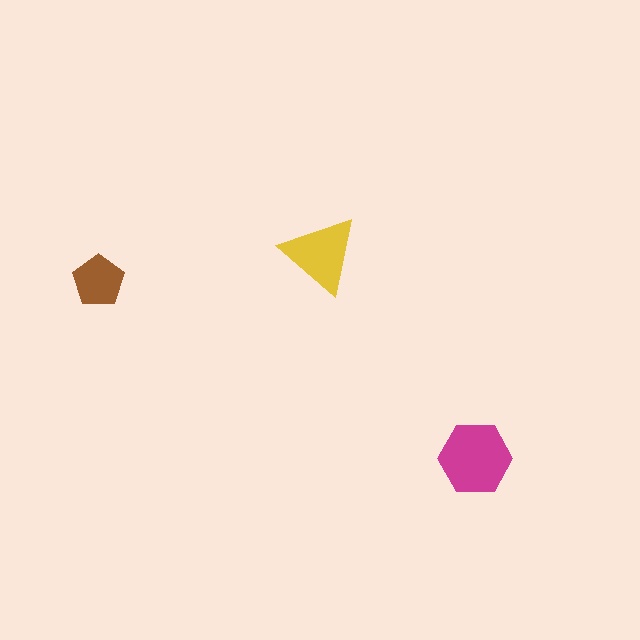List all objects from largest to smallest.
The magenta hexagon, the yellow triangle, the brown pentagon.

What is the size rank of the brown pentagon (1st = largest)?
3rd.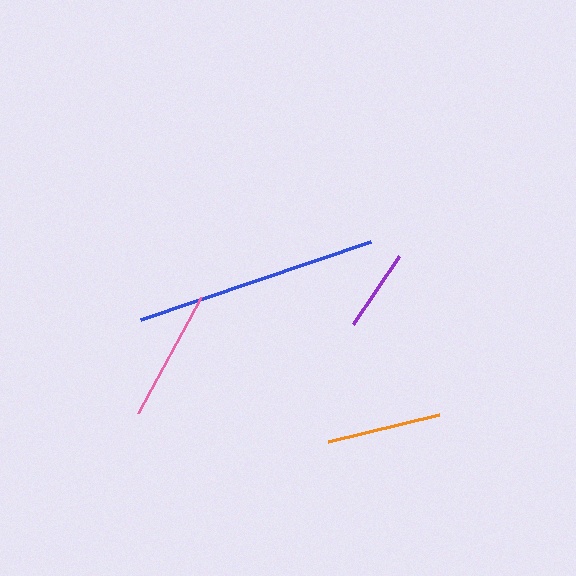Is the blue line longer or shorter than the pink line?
The blue line is longer than the pink line.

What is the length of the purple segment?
The purple segment is approximately 82 pixels long.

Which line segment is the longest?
The blue line is the longest at approximately 243 pixels.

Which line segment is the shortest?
The purple line is the shortest at approximately 82 pixels.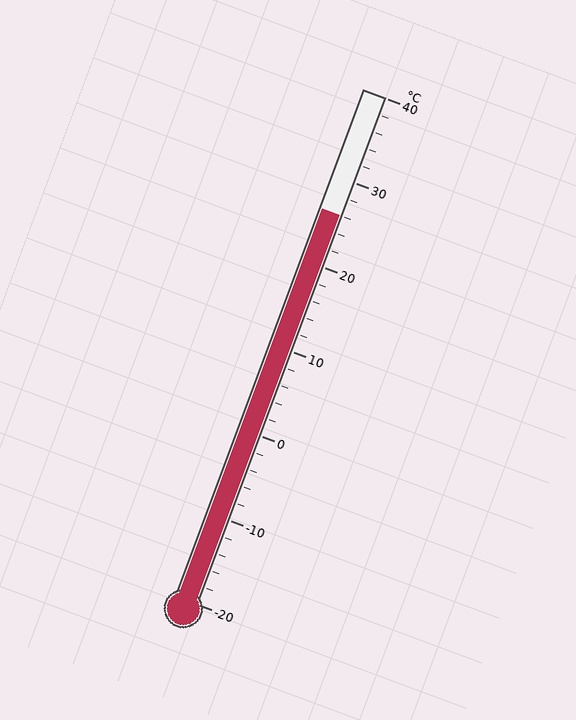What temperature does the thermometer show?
The thermometer shows approximately 26°C.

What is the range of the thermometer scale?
The thermometer scale ranges from -20°C to 40°C.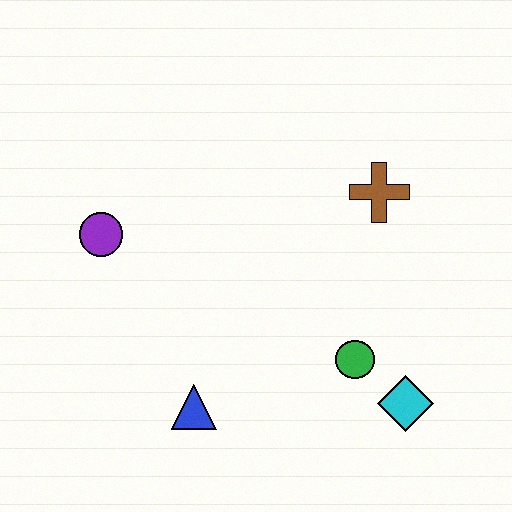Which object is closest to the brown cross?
The green circle is closest to the brown cross.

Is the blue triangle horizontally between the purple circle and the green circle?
Yes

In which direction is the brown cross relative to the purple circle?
The brown cross is to the right of the purple circle.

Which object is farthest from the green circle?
The purple circle is farthest from the green circle.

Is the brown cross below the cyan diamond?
No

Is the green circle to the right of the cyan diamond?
No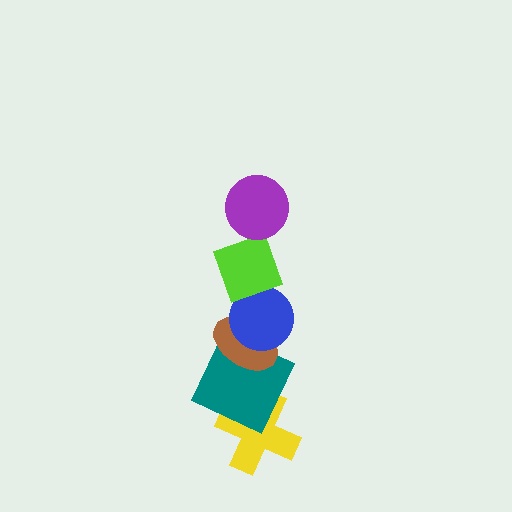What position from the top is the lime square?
The lime square is 2nd from the top.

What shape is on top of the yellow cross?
The teal square is on top of the yellow cross.